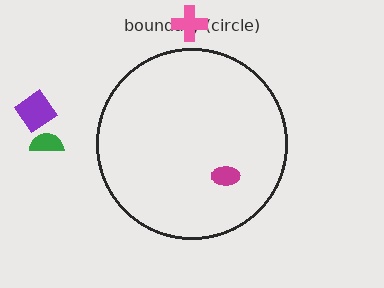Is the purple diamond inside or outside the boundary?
Outside.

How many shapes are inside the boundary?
1 inside, 3 outside.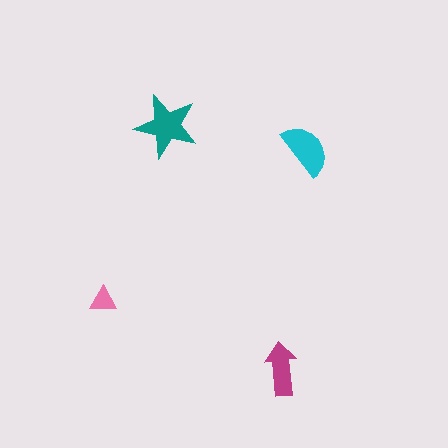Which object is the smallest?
The pink triangle.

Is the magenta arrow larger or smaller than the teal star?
Smaller.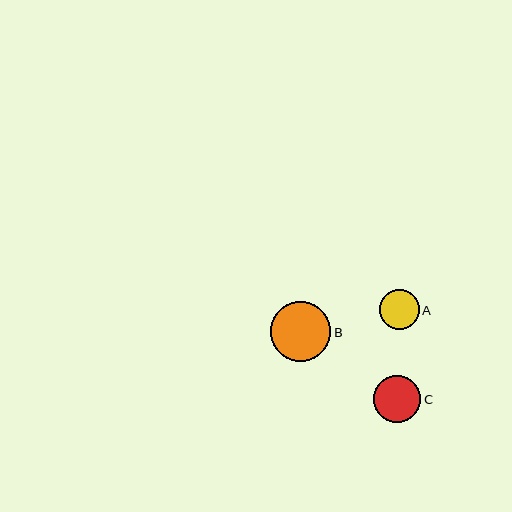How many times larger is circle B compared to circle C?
Circle B is approximately 1.3 times the size of circle C.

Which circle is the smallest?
Circle A is the smallest with a size of approximately 40 pixels.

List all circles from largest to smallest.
From largest to smallest: B, C, A.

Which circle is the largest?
Circle B is the largest with a size of approximately 60 pixels.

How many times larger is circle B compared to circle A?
Circle B is approximately 1.5 times the size of circle A.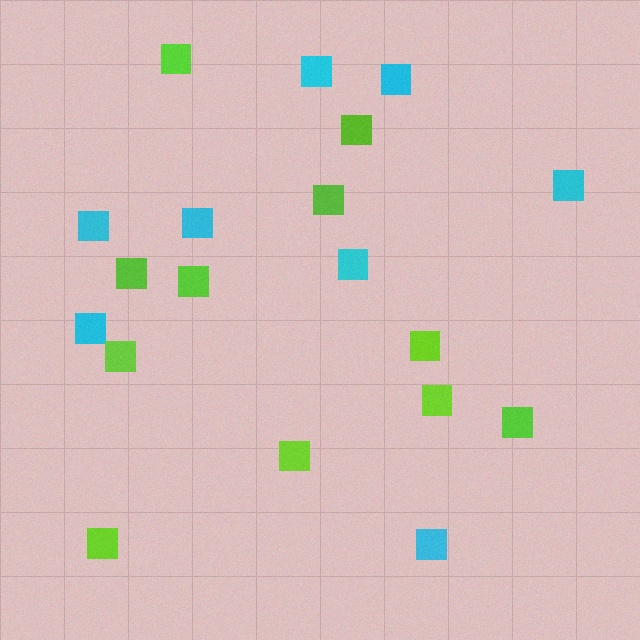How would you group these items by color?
There are 2 groups: one group of cyan squares (8) and one group of lime squares (11).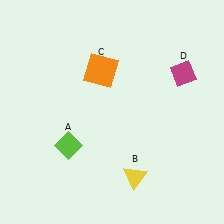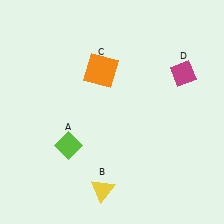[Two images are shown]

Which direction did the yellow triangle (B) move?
The yellow triangle (B) moved left.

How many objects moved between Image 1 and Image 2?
1 object moved between the two images.